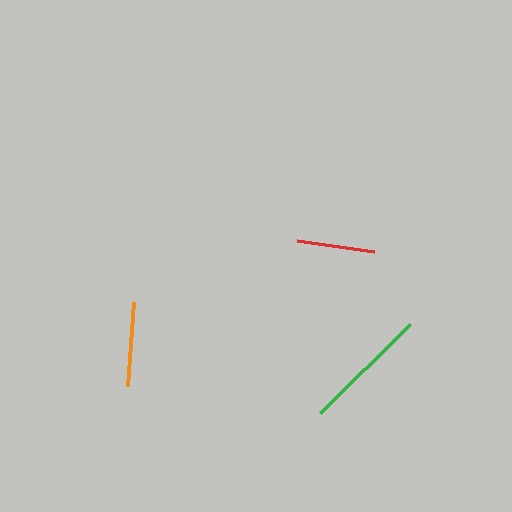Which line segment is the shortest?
The red line is the shortest at approximately 77 pixels.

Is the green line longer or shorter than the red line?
The green line is longer than the red line.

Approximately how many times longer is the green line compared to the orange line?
The green line is approximately 1.5 times the length of the orange line.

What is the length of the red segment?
The red segment is approximately 77 pixels long.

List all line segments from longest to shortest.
From longest to shortest: green, orange, red.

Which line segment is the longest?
The green line is the longest at approximately 126 pixels.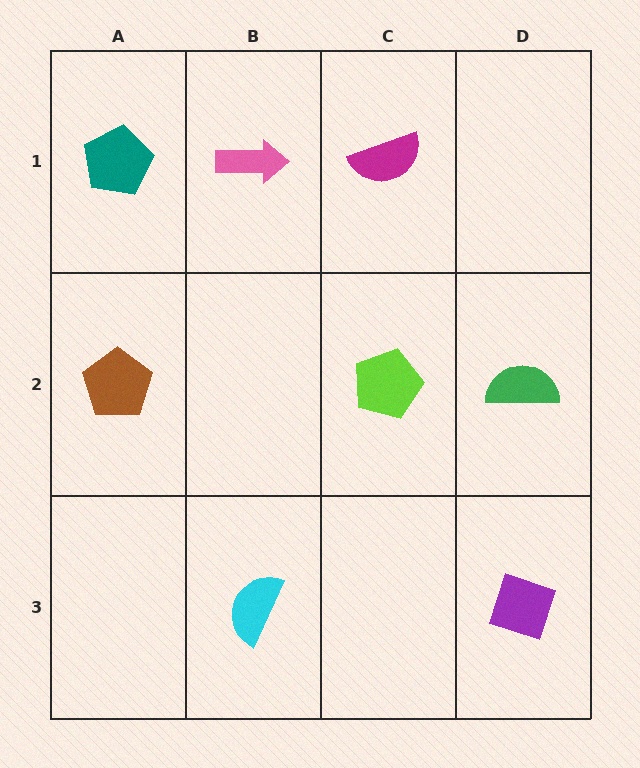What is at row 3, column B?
A cyan semicircle.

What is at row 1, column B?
A pink arrow.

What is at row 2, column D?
A green semicircle.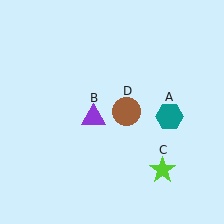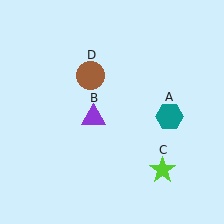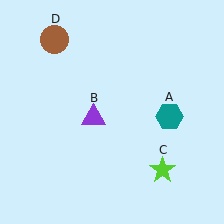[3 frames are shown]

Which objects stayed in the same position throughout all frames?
Teal hexagon (object A) and purple triangle (object B) and lime star (object C) remained stationary.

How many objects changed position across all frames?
1 object changed position: brown circle (object D).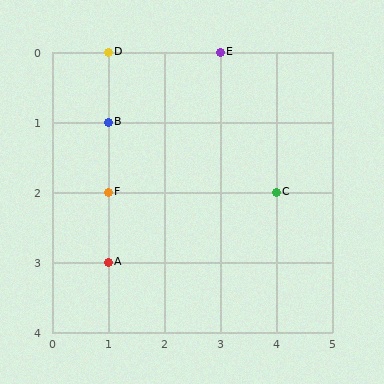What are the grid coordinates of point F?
Point F is at grid coordinates (1, 2).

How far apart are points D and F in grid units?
Points D and F are 2 rows apart.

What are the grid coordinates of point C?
Point C is at grid coordinates (4, 2).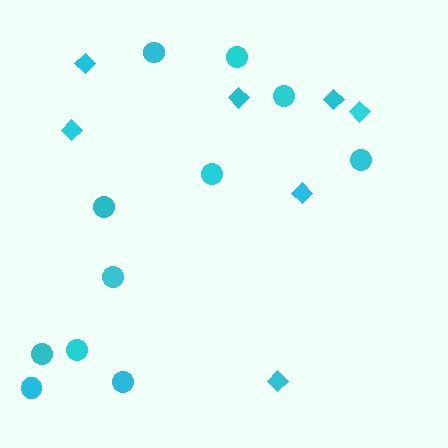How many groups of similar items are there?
There are 2 groups: one group of circles (11) and one group of diamonds (7).